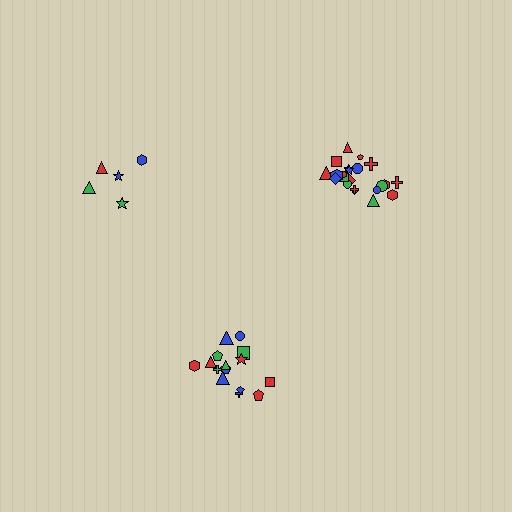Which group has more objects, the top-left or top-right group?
The top-right group.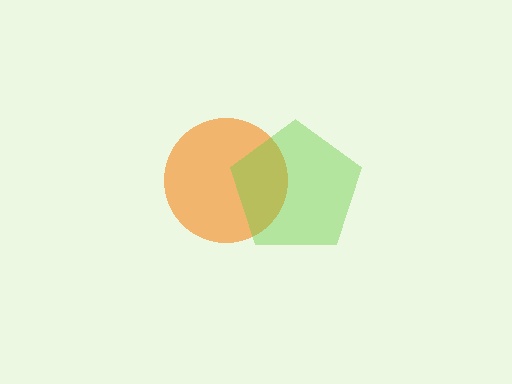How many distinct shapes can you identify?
There are 2 distinct shapes: an orange circle, a lime pentagon.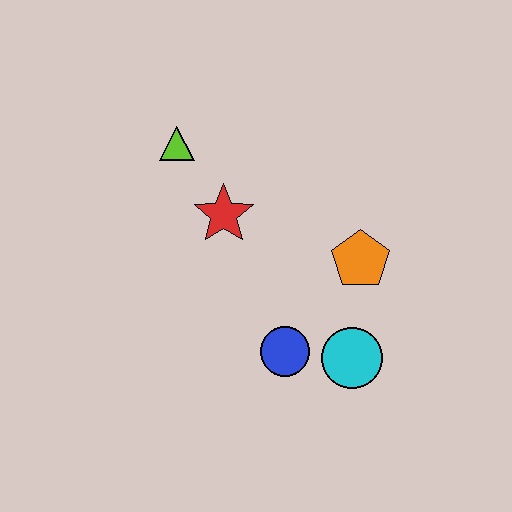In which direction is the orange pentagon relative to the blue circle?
The orange pentagon is above the blue circle.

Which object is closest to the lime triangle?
The red star is closest to the lime triangle.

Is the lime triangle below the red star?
No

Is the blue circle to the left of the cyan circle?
Yes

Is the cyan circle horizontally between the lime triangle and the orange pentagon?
Yes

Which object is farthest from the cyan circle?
The lime triangle is farthest from the cyan circle.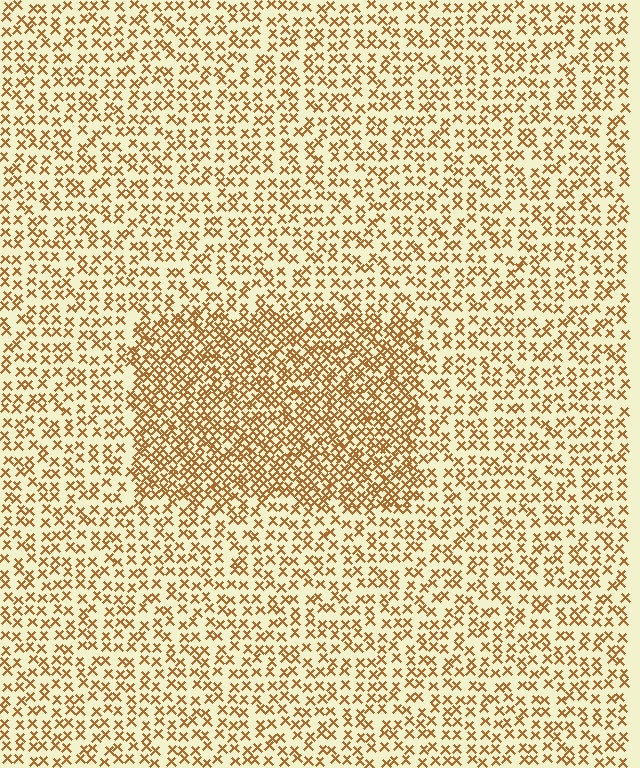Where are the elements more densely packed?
The elements are more densely packed inside the rectangle boundary.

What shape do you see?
I see a rectangle.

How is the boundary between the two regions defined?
The boundary is defined by a change in element density (approximately 2.0x ratio). All elements are the same color, size, and shape.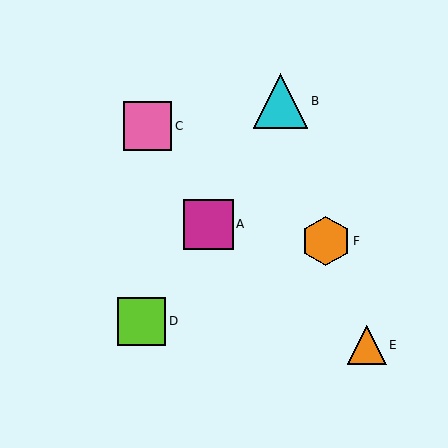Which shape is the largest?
The cyan triangle (labeled B) is the largest.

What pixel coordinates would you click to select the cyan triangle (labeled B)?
Click at (281, 101) to select the cyan triangle B.